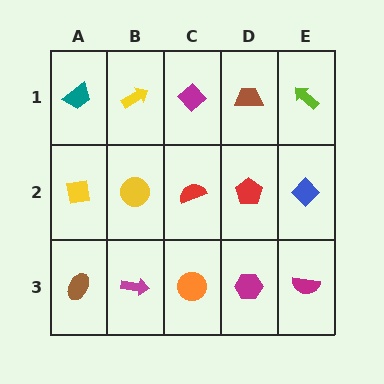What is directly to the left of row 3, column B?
A brown ellipse.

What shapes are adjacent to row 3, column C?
A red semicircle (row 2, column C), a magenta arrow (row 3, column B), a magenta hexagon (row 3, column D).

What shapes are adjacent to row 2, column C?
A magenta diamond (row 1, column C), an orange circle (row 3, column C), a yellow circle (row 2, column B), a red pentagon (row 2, column D).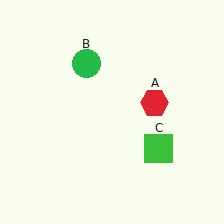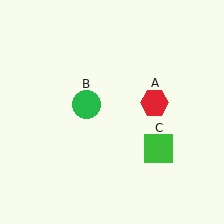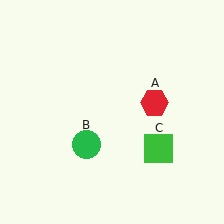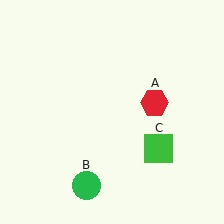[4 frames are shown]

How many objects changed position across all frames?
1 object changed position: green circle (object B).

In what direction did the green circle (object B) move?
The green circle (object B) moved down.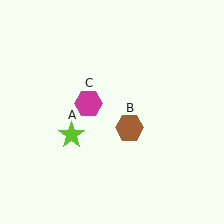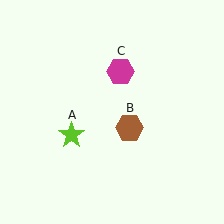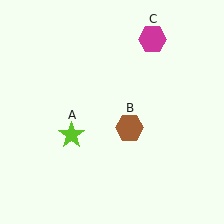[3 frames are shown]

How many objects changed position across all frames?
1 object changed position: magenta hexagon (object C).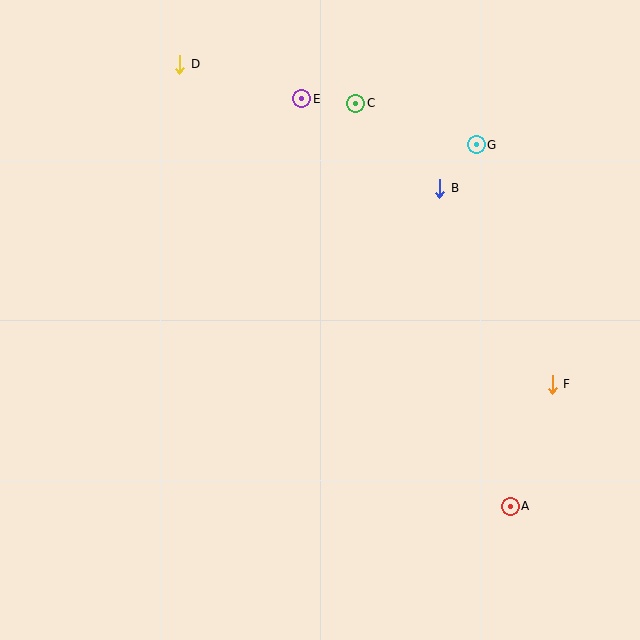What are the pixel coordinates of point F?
Point F is at (552, 384).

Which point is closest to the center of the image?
Point B at (440, 188) is closest to the center.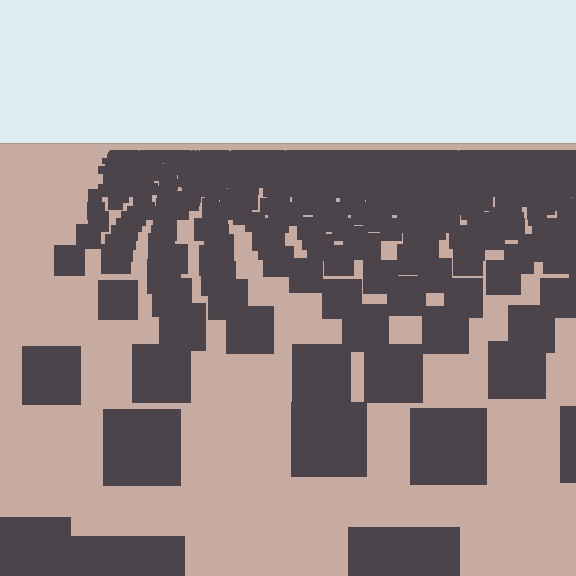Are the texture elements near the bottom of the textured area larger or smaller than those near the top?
Larger. Near the bottom, elements are closer to the viewer and appear at a bigger on-screen size.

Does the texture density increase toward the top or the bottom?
Density increases toward the top.